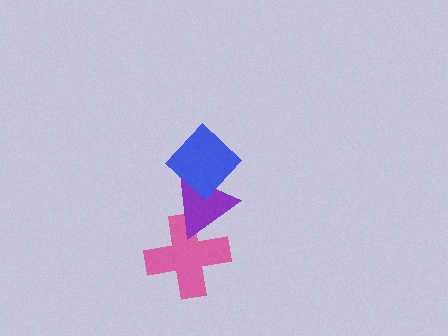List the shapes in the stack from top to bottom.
From top to bottom: the blue diamond, the purple triangle, the pink cross.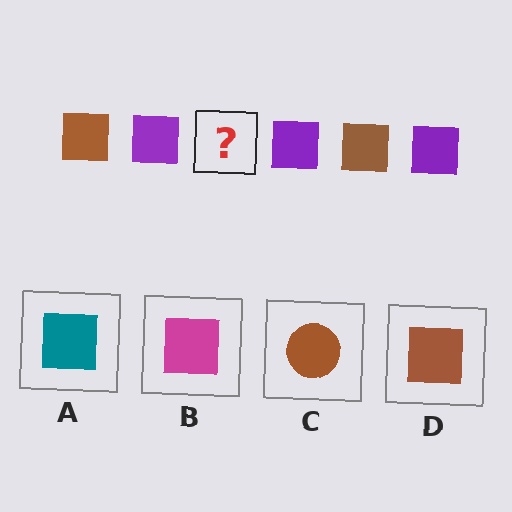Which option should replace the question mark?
Option D.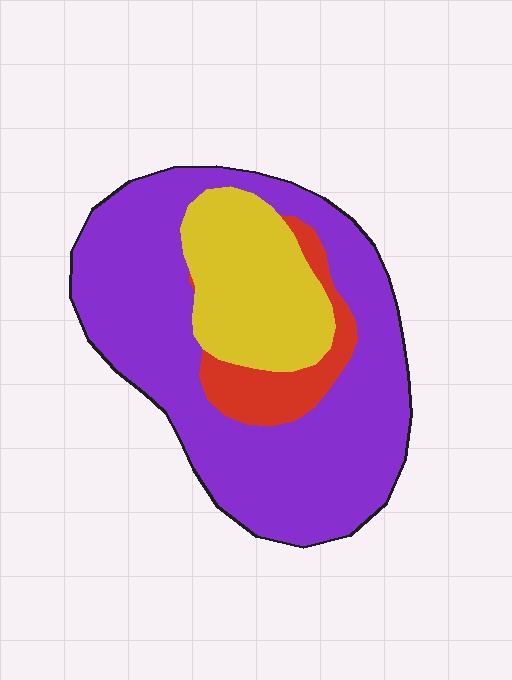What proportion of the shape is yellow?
Yellow takes up about one quarter (1/4) of the shape.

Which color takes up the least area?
Red, at roughly 10%.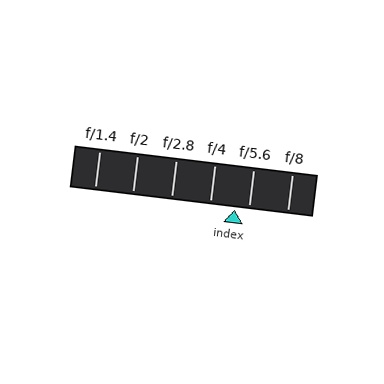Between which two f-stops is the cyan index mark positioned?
The index mark is between f/4 and f/5.6.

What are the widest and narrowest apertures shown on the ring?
The widest aperture shown is f/1.4 and the narrowest is f/8.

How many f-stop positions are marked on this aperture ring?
There are 6 f-stop positions marked.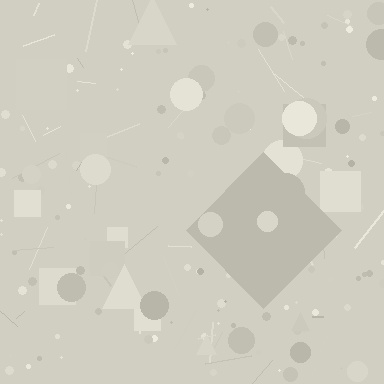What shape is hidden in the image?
A diamond is hidden in the image.